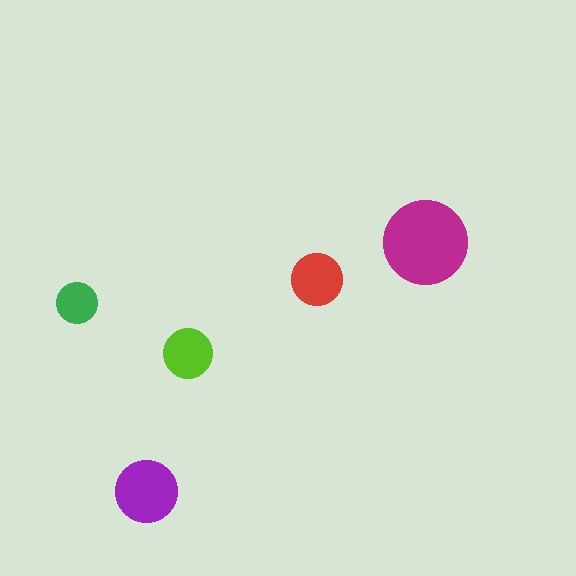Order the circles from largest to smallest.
the magenta one, the purple one, the red one, the lime one, the green one.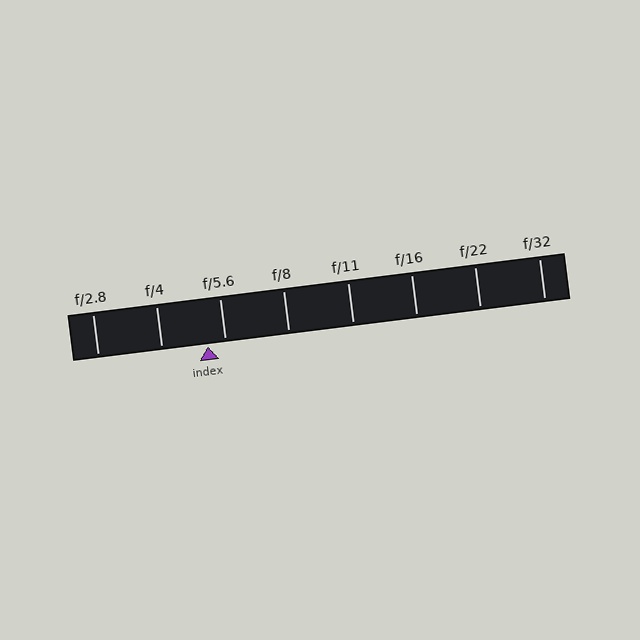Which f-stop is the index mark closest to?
The index mark is closest to f/5.6.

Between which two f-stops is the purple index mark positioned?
The index mark is between f/4 and f/5.6.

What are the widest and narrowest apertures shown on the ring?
The widest aperture shown is f/2.8 and the narrowest is f/32.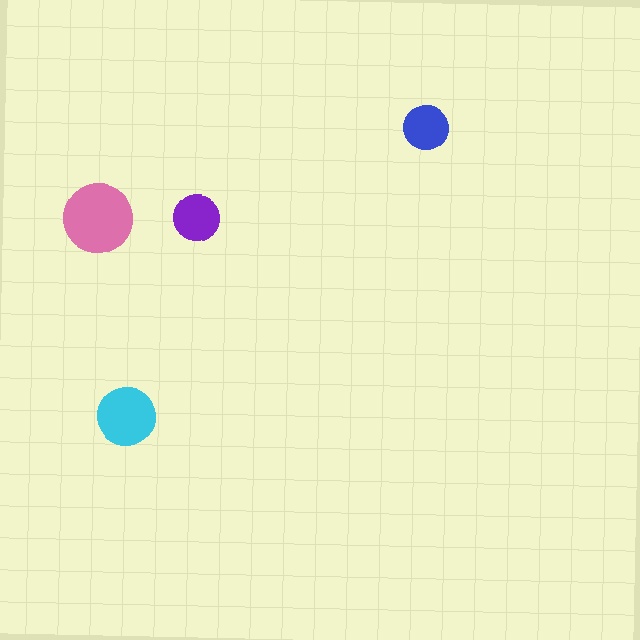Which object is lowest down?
The cyan circle is bottommost.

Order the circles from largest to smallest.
the pink one, the cyan one, the purple one, the blue one.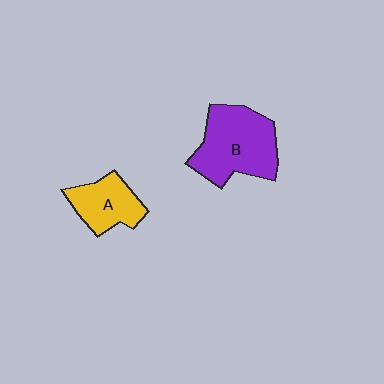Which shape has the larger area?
Shape B (purple).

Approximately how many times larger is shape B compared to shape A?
Approximately 1.7 times.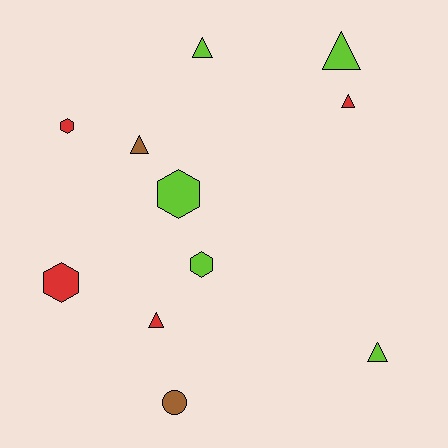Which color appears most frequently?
Lime, with 5 objects.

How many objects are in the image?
There are 11 objects.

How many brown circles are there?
There is 1 brown circle.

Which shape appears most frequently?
Triangle, with 6 objects.